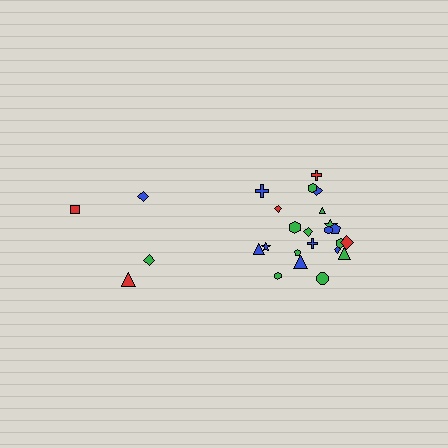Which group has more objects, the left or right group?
The right group.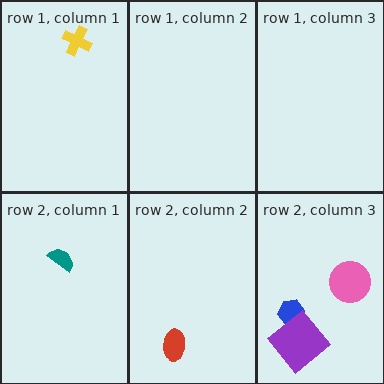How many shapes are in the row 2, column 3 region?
3.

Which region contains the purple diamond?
The row 2, column 3 region.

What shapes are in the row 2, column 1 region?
The teal semicircle.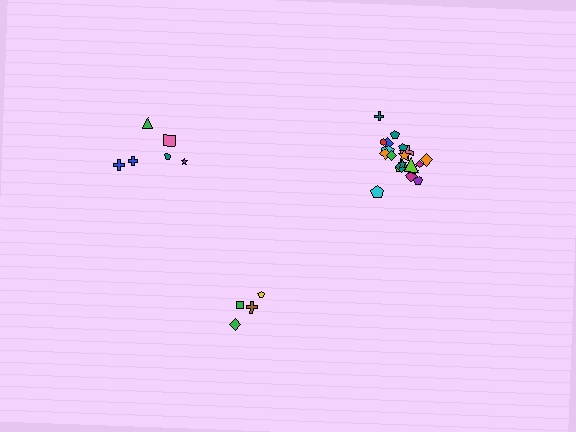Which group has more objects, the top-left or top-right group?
The top-right group.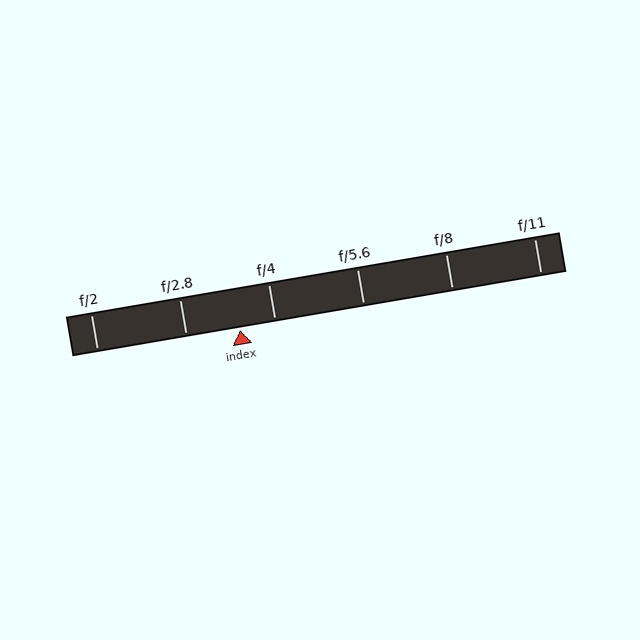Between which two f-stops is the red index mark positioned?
The index mark is between f/2.8 and f/4.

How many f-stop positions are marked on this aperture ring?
There are 6 f-stop positions marked.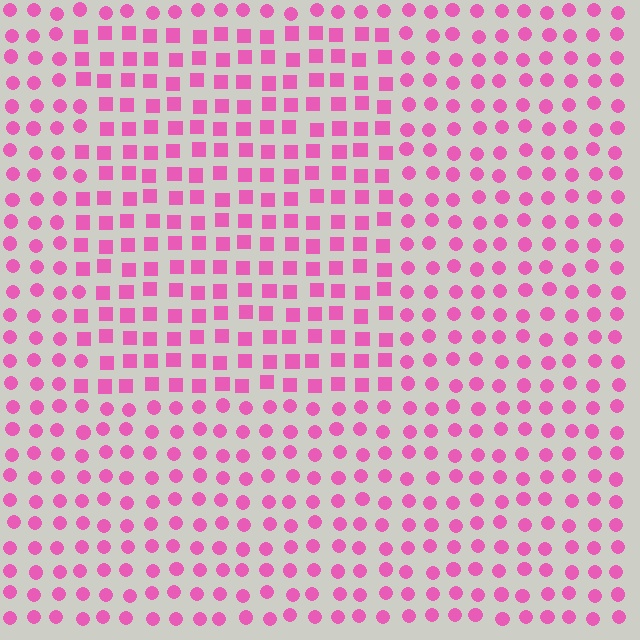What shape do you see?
I see a rectangle.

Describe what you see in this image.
The image is filled with small pink elements arranged in a uniform grid. A rectangle-shaped region contains squares, while the surrounding area contains circles. The boundary is defined purely by the change in element shape.